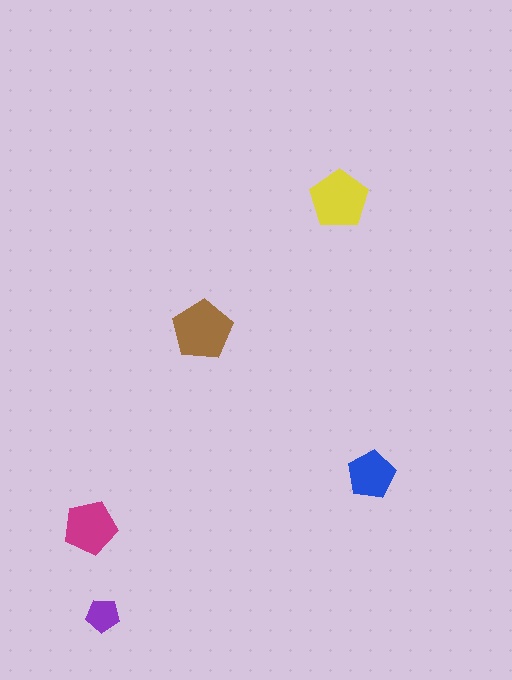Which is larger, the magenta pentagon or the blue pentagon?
The magenta one.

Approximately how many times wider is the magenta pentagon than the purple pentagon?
About 1.5 times wider.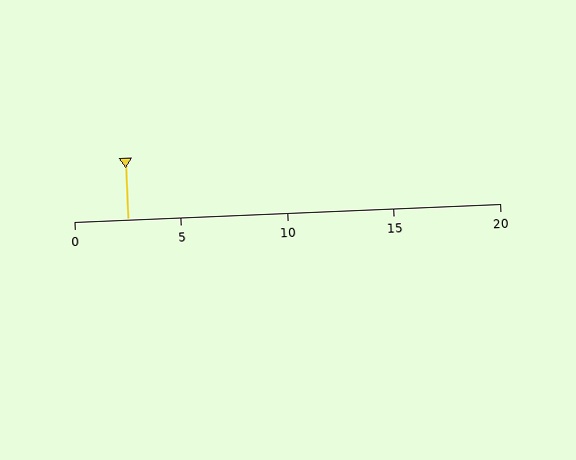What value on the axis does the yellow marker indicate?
The marker indicates approximately 2.5.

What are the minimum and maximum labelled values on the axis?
The axis runs from 0 to 20.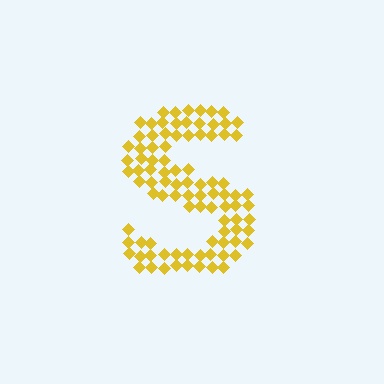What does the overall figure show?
The overall figure shows the letter S.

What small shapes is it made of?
It is made of small diamonds.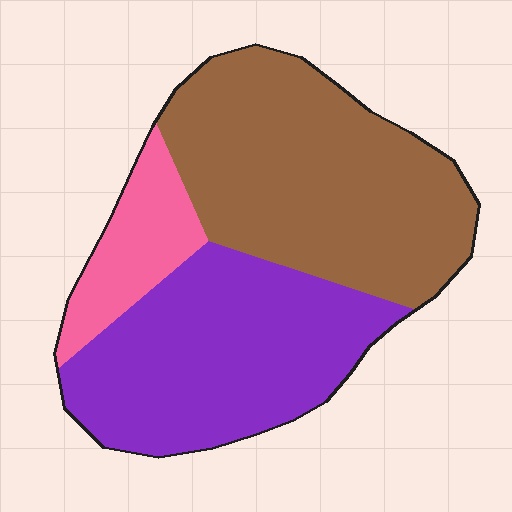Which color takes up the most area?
Brown, at roughly 45%.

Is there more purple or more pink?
Purple.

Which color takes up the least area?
Pink, at roughly 15%.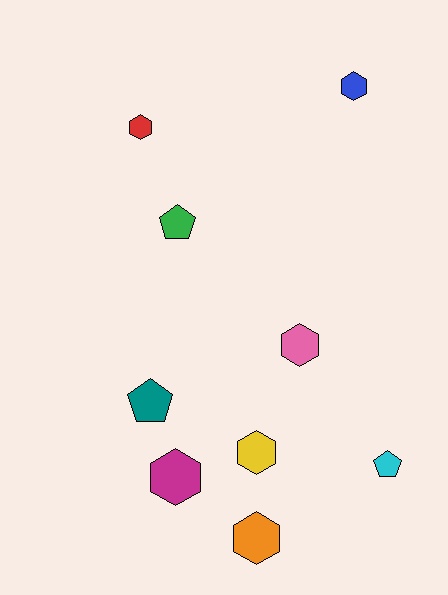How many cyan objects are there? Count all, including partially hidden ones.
There is 1 cyan object.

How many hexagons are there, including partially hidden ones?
There are 6 hexagons.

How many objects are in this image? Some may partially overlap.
There are 9 objects.